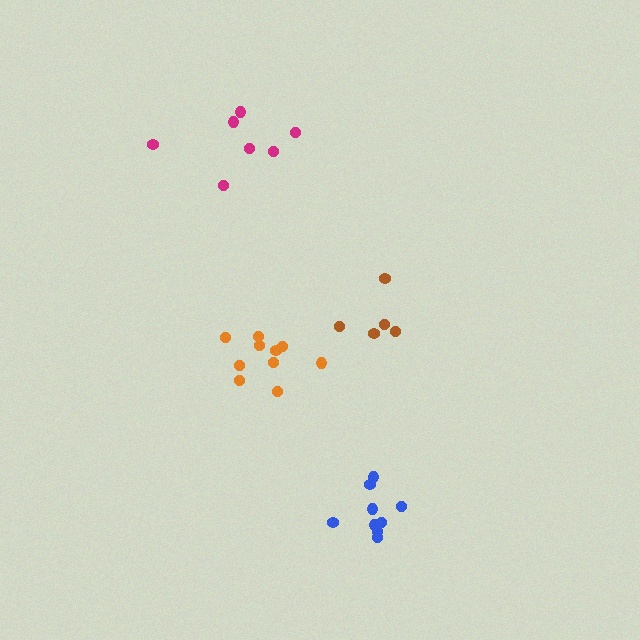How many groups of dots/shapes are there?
There are 4 groups.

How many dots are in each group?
Group 1: 7 dots, Group 2: 9 dots, Group 3: 5 dots, Group 4: 10 dots (31 total).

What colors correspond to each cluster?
The clusters are colored: magenta, blue, brown, orange.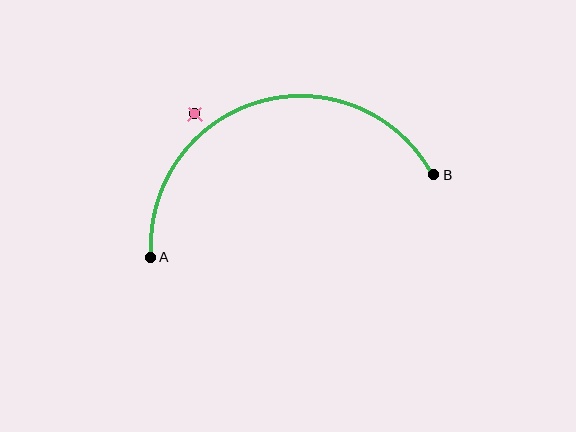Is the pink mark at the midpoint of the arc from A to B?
No — the pink mark does not lie on the arc at all. It sits slightly outside the curve.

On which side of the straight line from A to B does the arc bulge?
The arc bulges above the straight line connecting A and B.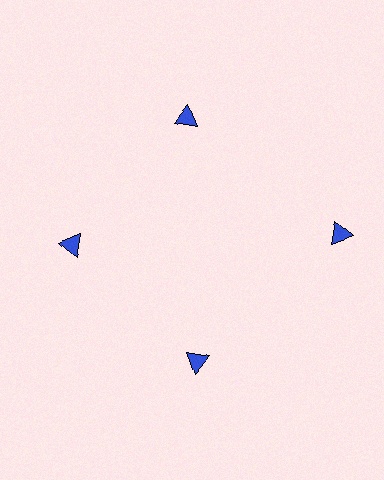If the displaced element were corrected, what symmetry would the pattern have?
It would have 4-fold rotational symmetry — the pattern would map onto itself every 90 degrees.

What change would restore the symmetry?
The symmetry would be restored by moving it inward, back onto the ring so that all 4 triangles sit at equal angles and equal distance from the center.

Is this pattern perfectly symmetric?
No. The 4 blue triangles are arranged in a ring, but one element near the 3 o'clock position is pushed outward from the center, breaking the 4-fold rotational symmetry.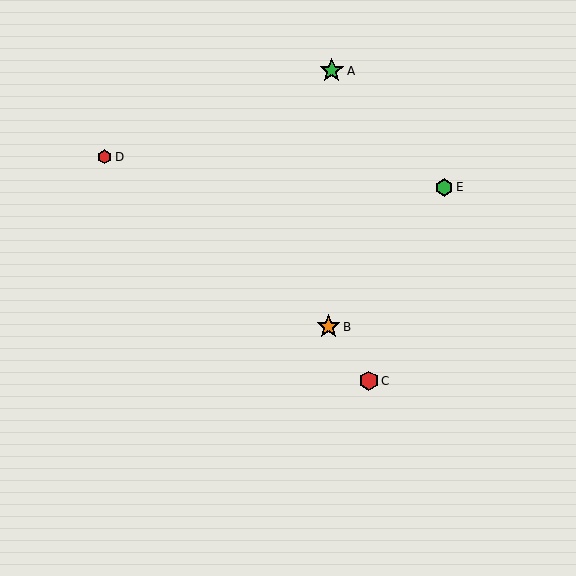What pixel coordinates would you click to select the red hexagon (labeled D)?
Click at (105, 157) to select the red hexagon D.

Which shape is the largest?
The green star (labeled A) is the largest.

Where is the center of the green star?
The center of the green star is at (332, 71).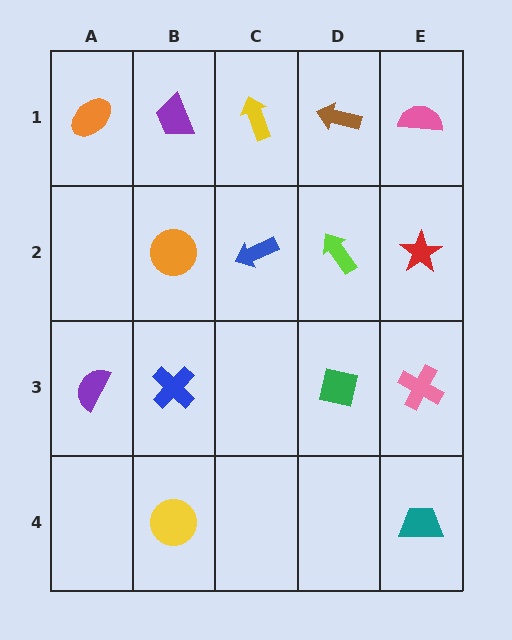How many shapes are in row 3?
4 shapes.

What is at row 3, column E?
A pink cross.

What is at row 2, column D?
A lime arrow.